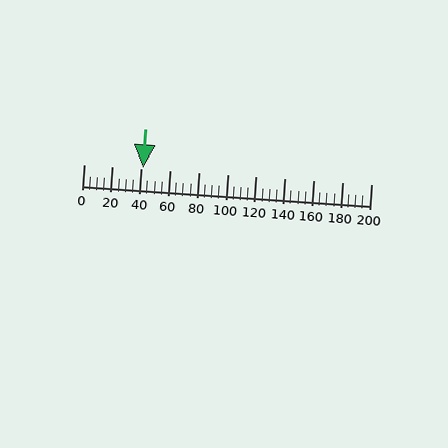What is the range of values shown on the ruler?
The ruler shows values from 0 to 200.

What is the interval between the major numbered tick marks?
The major tick marks are spaced 20 units apart.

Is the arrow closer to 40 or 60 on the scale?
The arrow is closer to 40.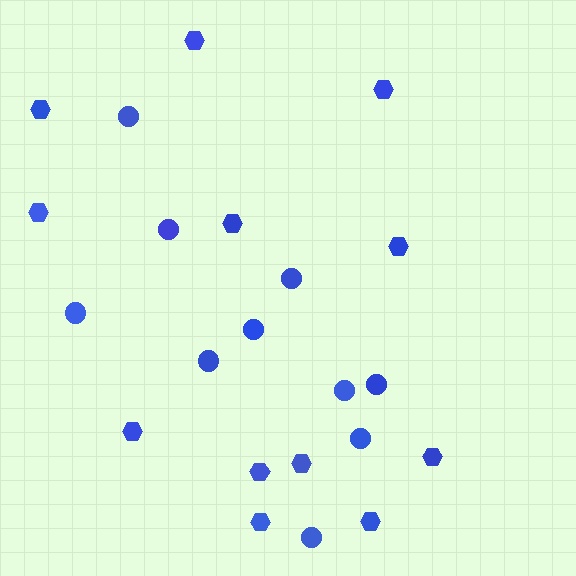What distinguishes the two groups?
There are 2 groups: one group of circles (10) and one group of hexagons (12).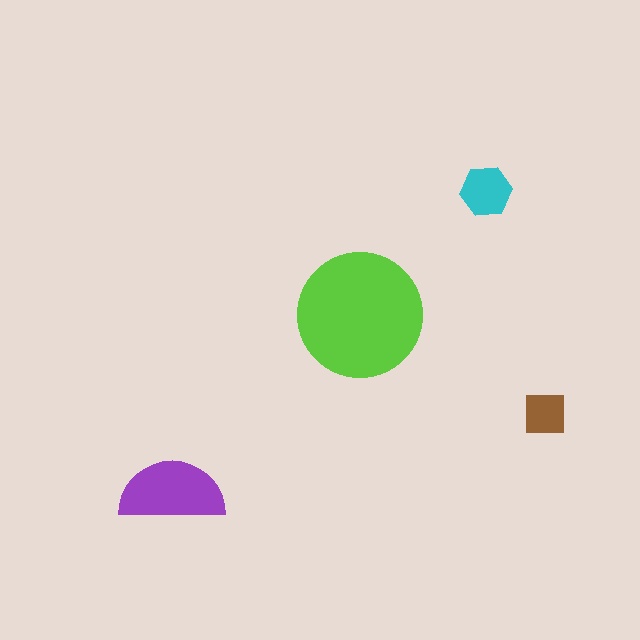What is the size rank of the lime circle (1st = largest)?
1st.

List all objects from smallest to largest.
The brown square, the cyan hexagon, the purple semicircle, the lime circle.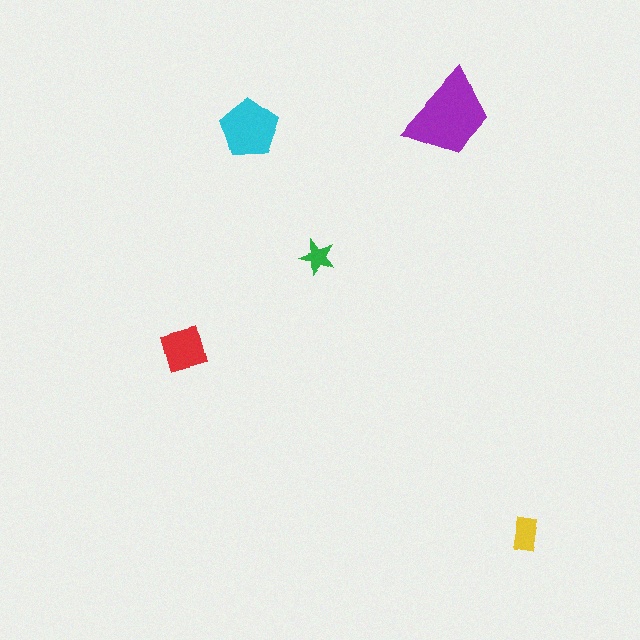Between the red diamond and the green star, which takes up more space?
The red diamond.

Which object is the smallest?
The green star.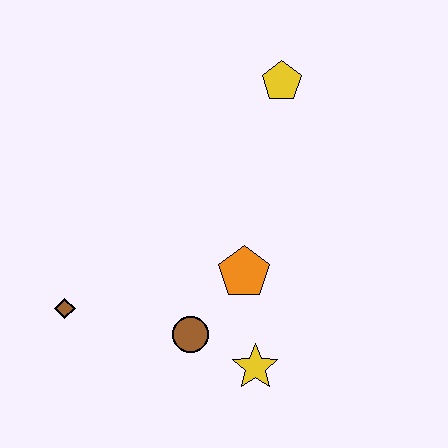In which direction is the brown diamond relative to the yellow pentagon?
The brown diamond is below the yellow pentagon.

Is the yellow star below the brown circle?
Yes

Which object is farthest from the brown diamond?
The yellow pentagon is farthest from the brown diamond.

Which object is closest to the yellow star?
The brown circle is closest to the yellow star.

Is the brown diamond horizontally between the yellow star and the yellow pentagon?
No